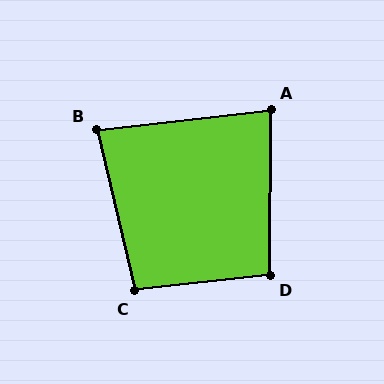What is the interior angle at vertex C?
Approximately 97 degrees (obtuse).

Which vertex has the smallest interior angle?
B, at approximately 83 degrees.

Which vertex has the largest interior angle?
D, at approximately 97 degrees.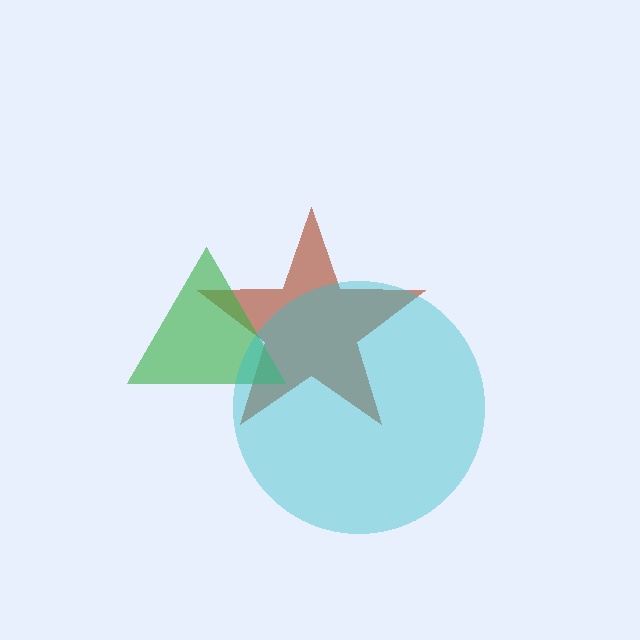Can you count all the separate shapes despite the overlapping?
Yes, there are 3 separate shapes.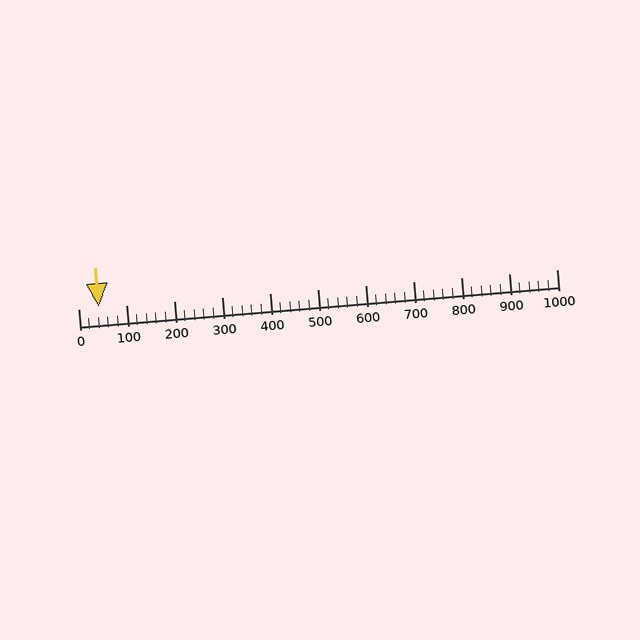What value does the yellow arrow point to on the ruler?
The yellow arrow points to approximately 43.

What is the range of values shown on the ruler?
The ruler shows values from 0 to 1000.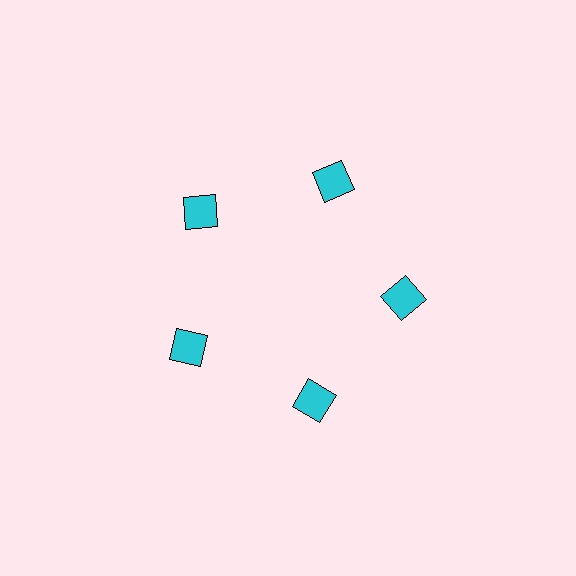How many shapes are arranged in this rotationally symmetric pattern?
There are 5 shapes, arranged in 5 groups of 1.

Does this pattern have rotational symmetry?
Yes, this pattern has 5-fold rotational symmetry. It looks the same after rotating 72 degrees around the center.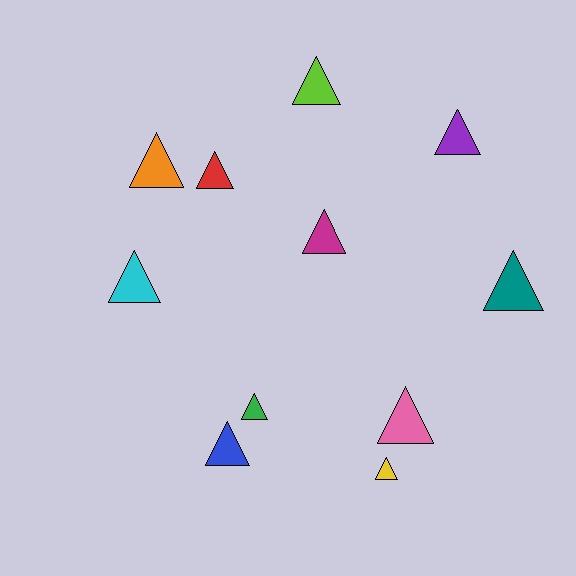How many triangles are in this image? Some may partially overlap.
There are 11 triangles.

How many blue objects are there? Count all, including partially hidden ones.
There is 1 blue object.